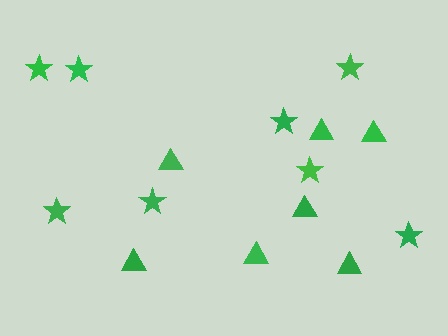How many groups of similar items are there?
There are 2 groups: one group of triangles (7) and one group of stars (8).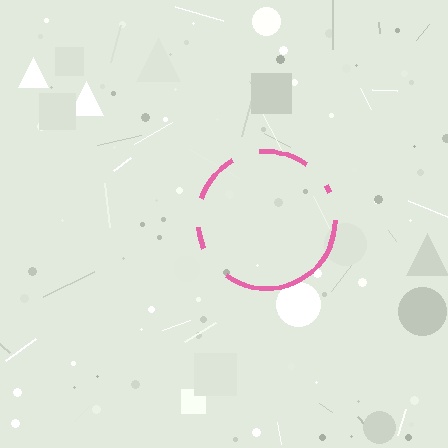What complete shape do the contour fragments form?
The contour fragments form a circle.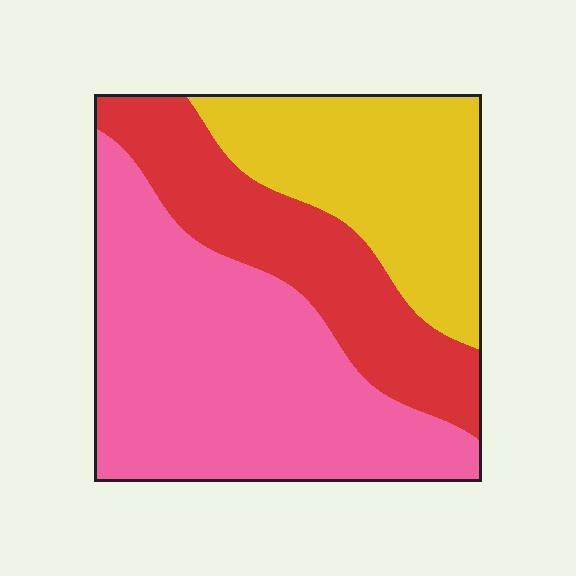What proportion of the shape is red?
Red covers 25% of the shape.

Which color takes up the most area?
Pink, at roughly 45%.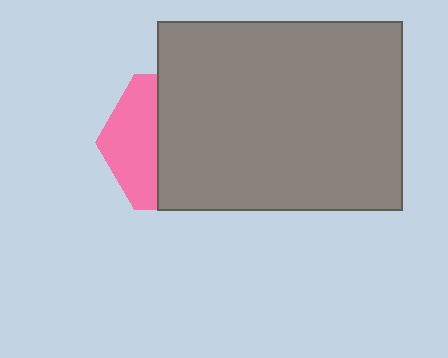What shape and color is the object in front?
The object in front is a gray rectangle.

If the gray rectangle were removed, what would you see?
You would see the complete pink hexagon.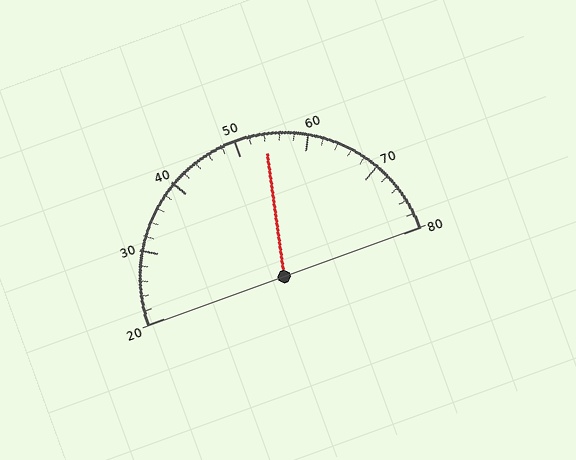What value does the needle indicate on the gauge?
The needle indicates approximately 54.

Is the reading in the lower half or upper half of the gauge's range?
The reading is in the upper half of the range (20 to 80).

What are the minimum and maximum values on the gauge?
The gauge ranges from 20 to 80.